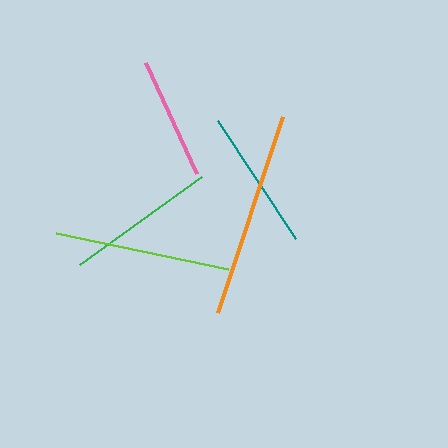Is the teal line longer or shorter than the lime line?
The lime line is longer than the teal line.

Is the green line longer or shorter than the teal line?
The green line is longer than the teal line.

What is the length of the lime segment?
The lime segment is approximately 176 pixels long.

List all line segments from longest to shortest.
From longest to shortest: orange, lime, green, teal, pink.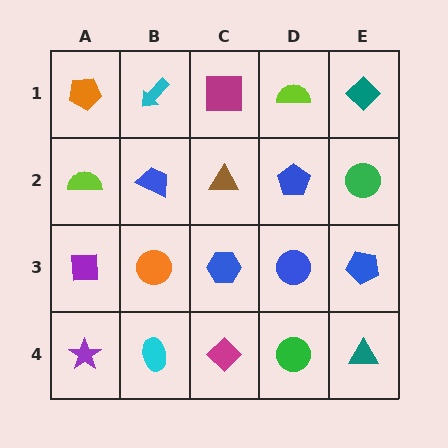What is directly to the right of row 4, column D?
A teal triangle.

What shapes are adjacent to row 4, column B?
An orange circle (row 3, column B), a purple star (row 4, column A), a magenta diamond (row 4, column C).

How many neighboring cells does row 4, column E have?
2.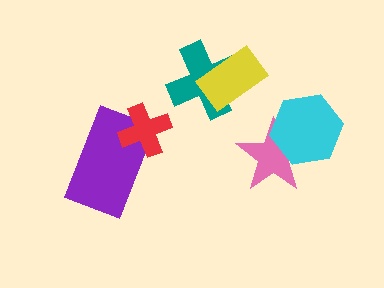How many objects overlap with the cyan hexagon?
1 object overlaps with the cyan hexagon.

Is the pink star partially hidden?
Yes, it is partially covered by another shape.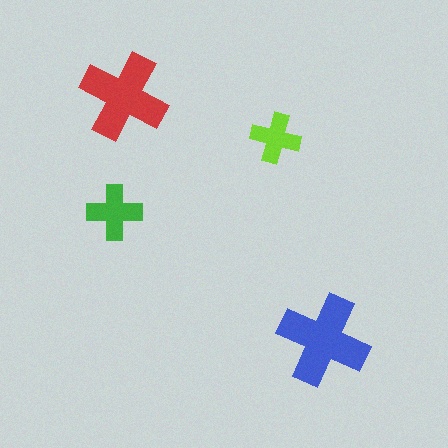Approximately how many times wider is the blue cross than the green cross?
About 1.5 times wider.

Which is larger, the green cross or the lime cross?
The green one.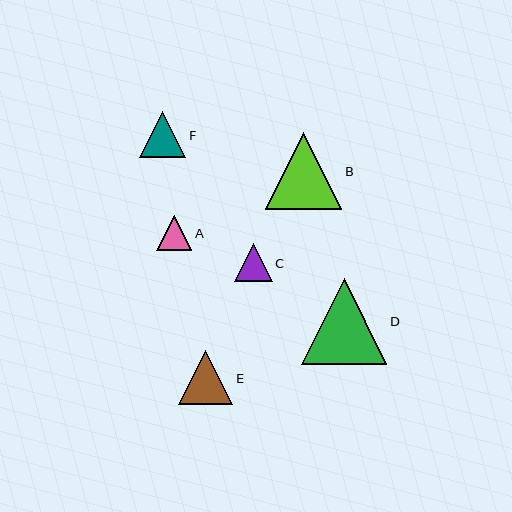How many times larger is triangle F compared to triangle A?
Triangle F is approximately 1.3 times the size of triangle A.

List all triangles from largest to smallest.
From largest to smallest: D, B, E, F, C, A.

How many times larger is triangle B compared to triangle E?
Triangle B is approximately 1.4 times the size of triangle E.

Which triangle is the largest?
Triangle D is the largest with a size of approximately 86 pixels.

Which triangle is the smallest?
Triangle A is the smallest with a size of approximately 35 pixels.